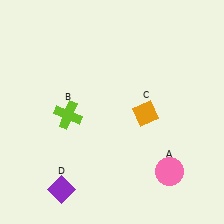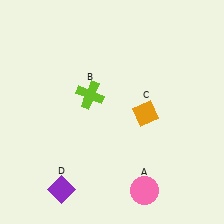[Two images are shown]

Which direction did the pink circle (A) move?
The pink circle (A) moved left.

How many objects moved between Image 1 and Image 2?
2 objects moved between the two images.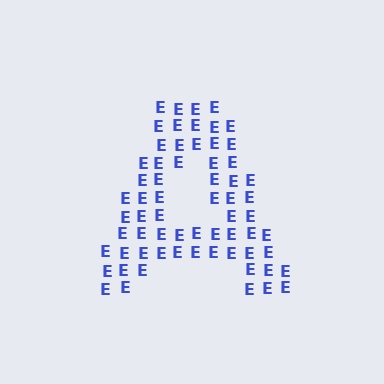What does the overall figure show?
The overall figure shows the letter A.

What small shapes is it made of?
It is made of small letter E's.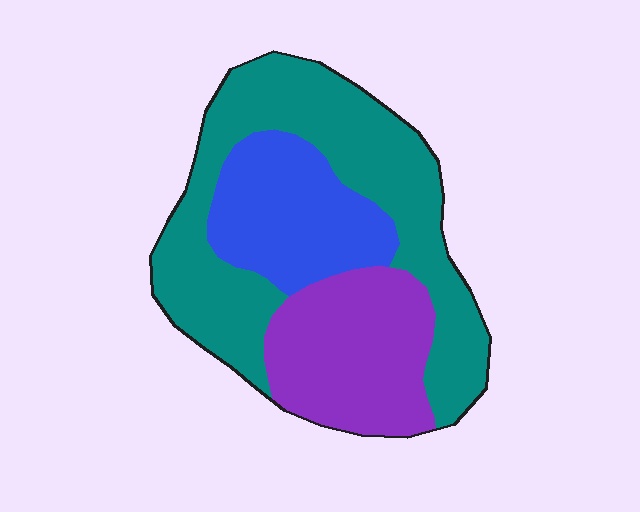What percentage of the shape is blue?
Blue takes up about one quarter (1/4) of the shape.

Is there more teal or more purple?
Teal.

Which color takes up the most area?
Teal, at roughly 50%.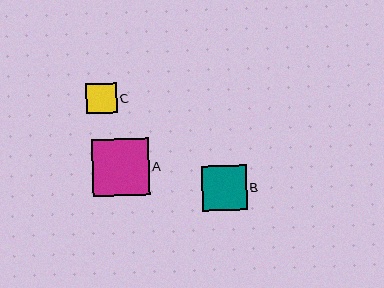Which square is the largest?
Square A is the largest with a size of approximately 57 pixels.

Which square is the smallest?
Square C is the smallest with a size of approximately 31 pixels.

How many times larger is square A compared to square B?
Square A is approximately 1.3 times the size of square B.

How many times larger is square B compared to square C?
Square B is approximately 1.5 times the size of square C.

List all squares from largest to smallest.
From largest to smallest: A, B, C.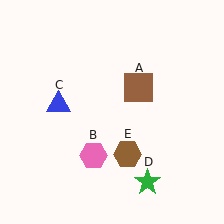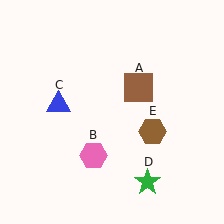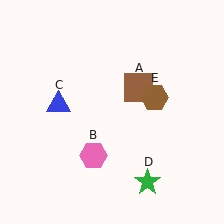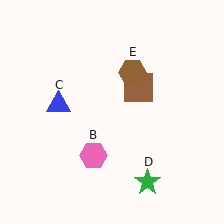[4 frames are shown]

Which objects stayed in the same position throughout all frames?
Brown square (object A) and pink hexagon (object B) and blue triangle (object C) and green star (object D) remained stationary.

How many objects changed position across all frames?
1 object changed position: brown hexagon (object E).